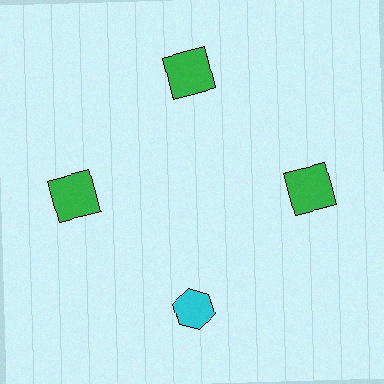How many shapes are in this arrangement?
There are 4 shapes arranged in a ring pattern.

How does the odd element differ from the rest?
It differs in both color (cyan instead of green) and shape (hexagon instead of square).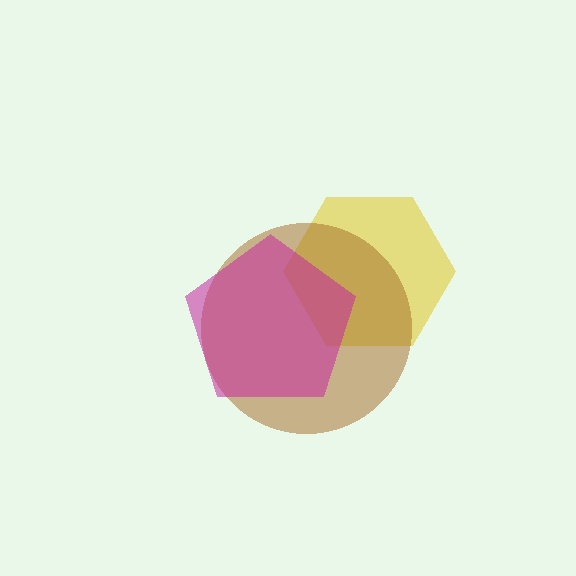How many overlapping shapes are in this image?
There are 3 overlapping shapes in the image.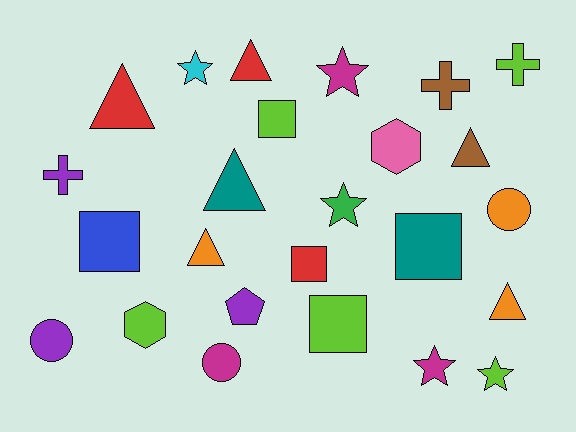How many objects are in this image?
There are 25 objects.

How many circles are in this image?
There are 3 circles.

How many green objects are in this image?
There is 1 green object.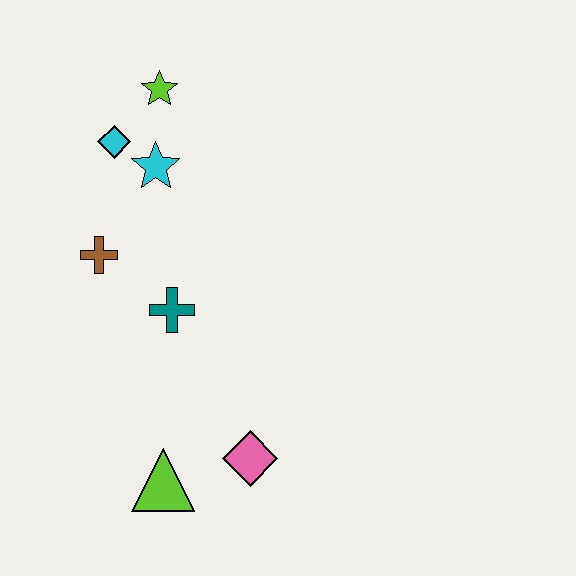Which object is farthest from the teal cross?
The lime star is farthest from the teal cross.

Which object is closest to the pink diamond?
The lime triangle is closest to the pink diamond.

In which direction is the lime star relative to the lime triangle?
The lime star is above the lime triangle.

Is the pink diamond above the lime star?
No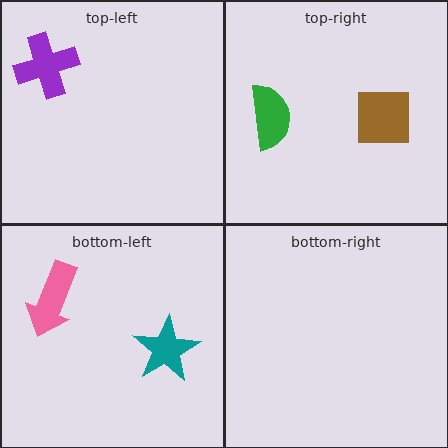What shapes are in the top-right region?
The green semicircle, the brown square.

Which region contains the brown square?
The top-right region.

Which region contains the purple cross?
The top-left region.